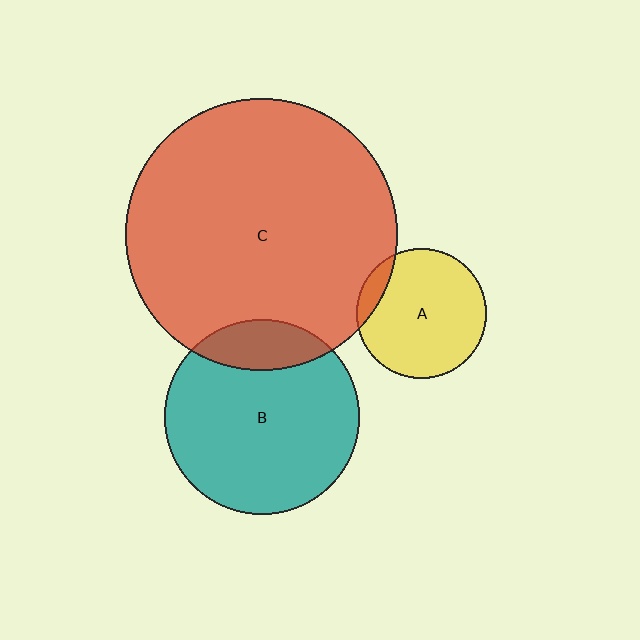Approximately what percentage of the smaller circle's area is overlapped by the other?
Approximately 10%.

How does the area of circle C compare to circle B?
Approximately 1.9 times.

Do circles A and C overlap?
Yes.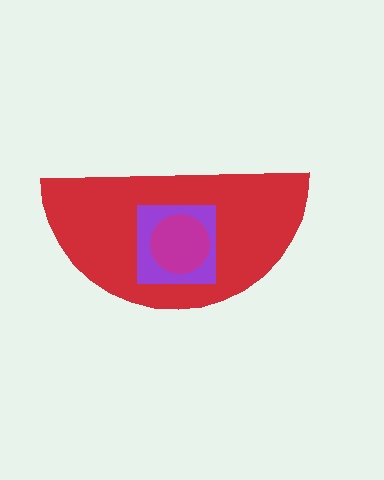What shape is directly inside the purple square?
The magenta circle.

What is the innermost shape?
The magenta circle.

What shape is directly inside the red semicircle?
The purple square.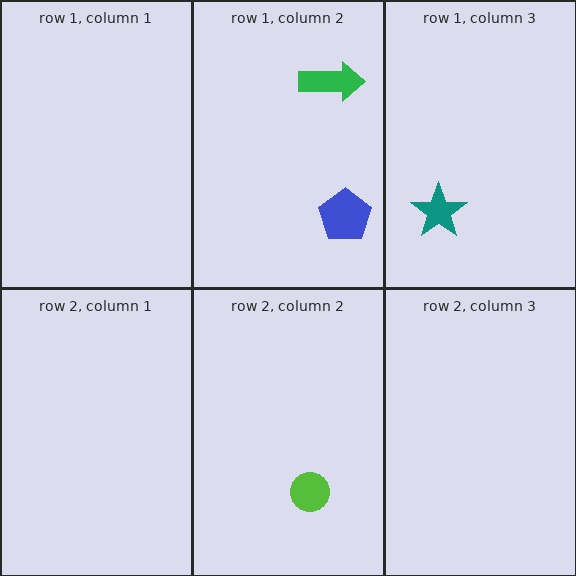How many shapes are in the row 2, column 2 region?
1.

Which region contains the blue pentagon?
The row 1, column 2 region.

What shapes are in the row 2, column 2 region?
The lime circle.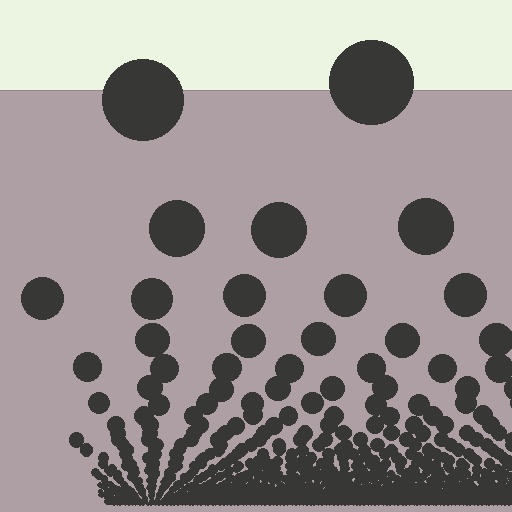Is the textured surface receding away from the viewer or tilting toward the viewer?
The surface appears to tilt toward the viewer. Texture elements get larger and sparser toward the top.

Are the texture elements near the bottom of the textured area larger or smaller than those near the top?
Smaller. The gradient is inverted — elements near the bottom are smaller and denser.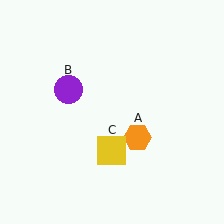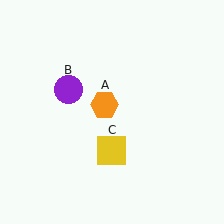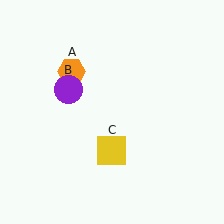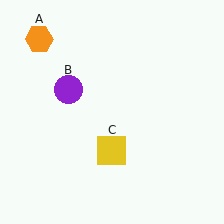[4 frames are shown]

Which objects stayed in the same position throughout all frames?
Purple circle (object B) and yellow square (object C) remained stationary.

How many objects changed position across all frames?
1 object changed position: orange hexagon (object A).